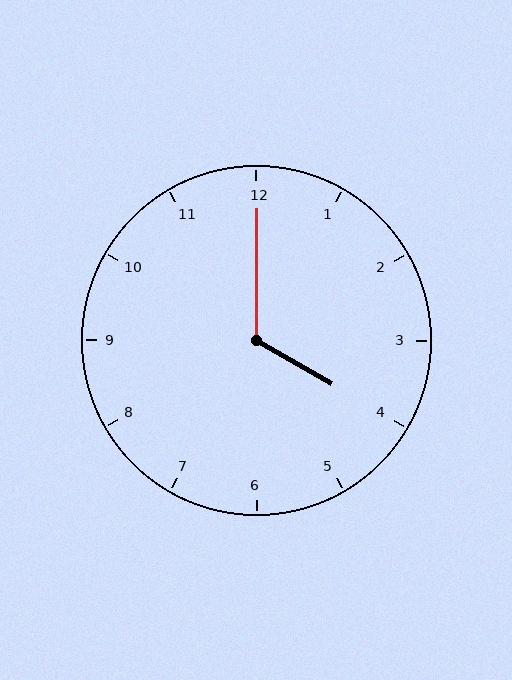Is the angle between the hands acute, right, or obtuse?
It is obtuse.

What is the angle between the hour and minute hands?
Approximately 120 degrees.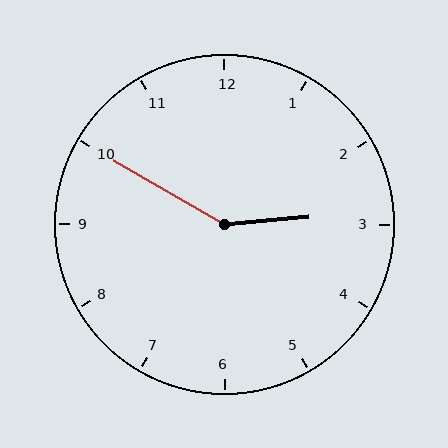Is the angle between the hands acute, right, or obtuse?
It is obtuse.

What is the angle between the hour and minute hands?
Approximately 145 degrees.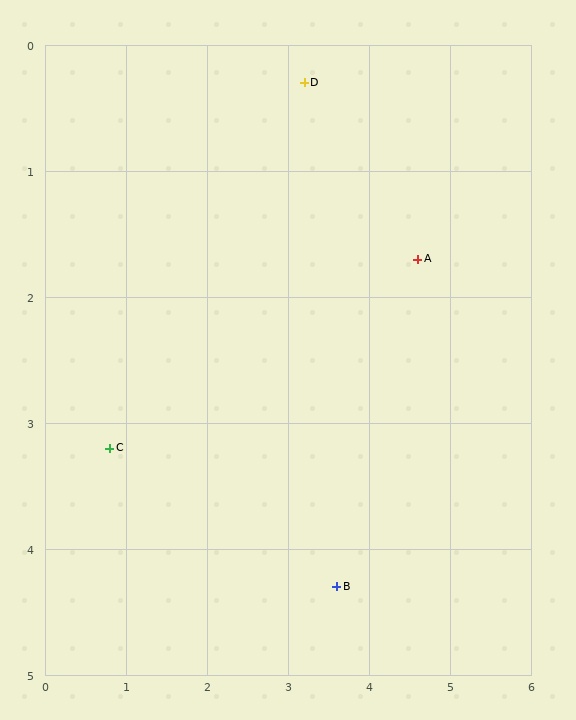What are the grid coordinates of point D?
Point D is at approximately (3.2, 0.3).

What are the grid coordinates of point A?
Point A is at approximately (4.6, 1.7).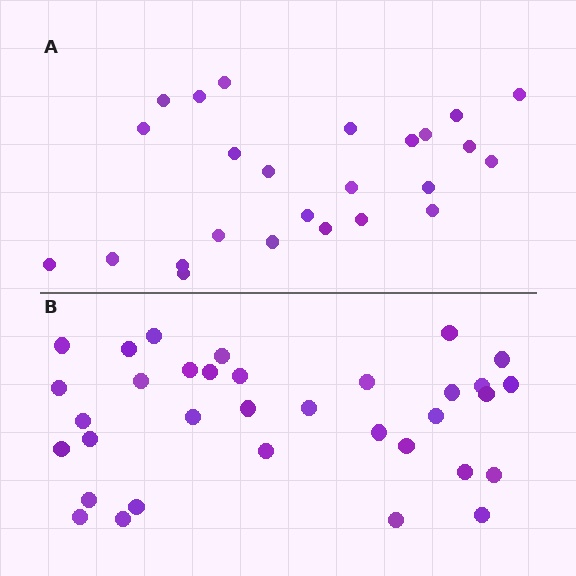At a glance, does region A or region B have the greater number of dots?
Region B (the bottom region) has more dots.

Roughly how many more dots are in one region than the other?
Region B has roughly 8 or so more dots than region A.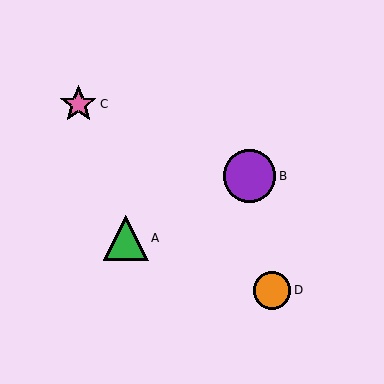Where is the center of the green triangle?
The center of the green triangle is at (126, 238).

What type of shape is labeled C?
Shape C is a pink star.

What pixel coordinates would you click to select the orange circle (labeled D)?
Click at (272, 290) to select the orange circle D.